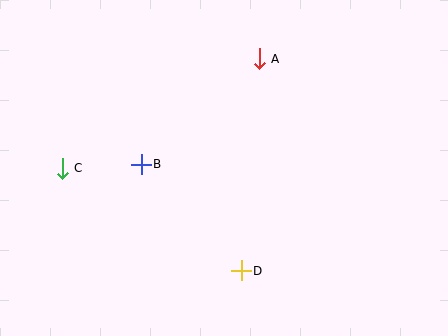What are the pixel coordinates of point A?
Point A is at (259, 59).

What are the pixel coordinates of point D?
Point D is at (241, 271).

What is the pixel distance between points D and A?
The distance between D and A is 213 pixels.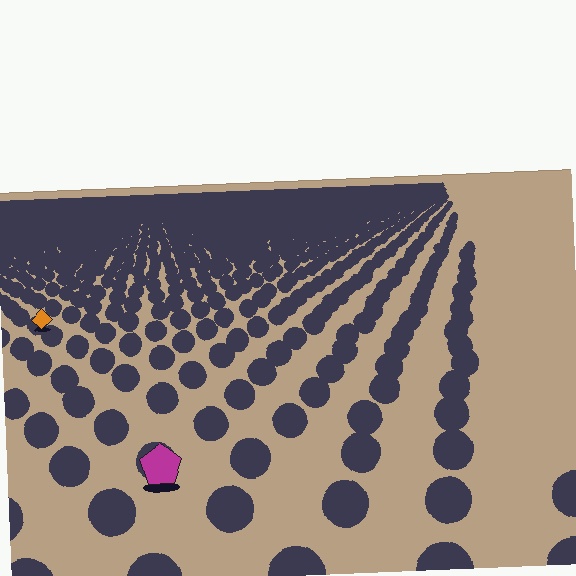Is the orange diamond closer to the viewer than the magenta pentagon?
No. The magenta pentagon is closer — you can tell from the texture gradient: the ground texture is coarser near it.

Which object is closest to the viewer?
The magenta pentagon is closest. The texture marks near it are larger and more spread out.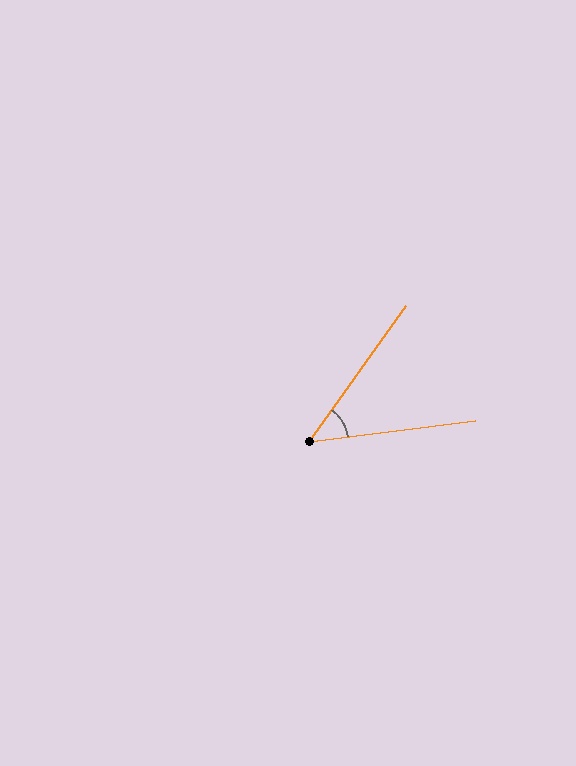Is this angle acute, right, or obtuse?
It is acute.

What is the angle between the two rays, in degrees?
Approximately 47 degrees.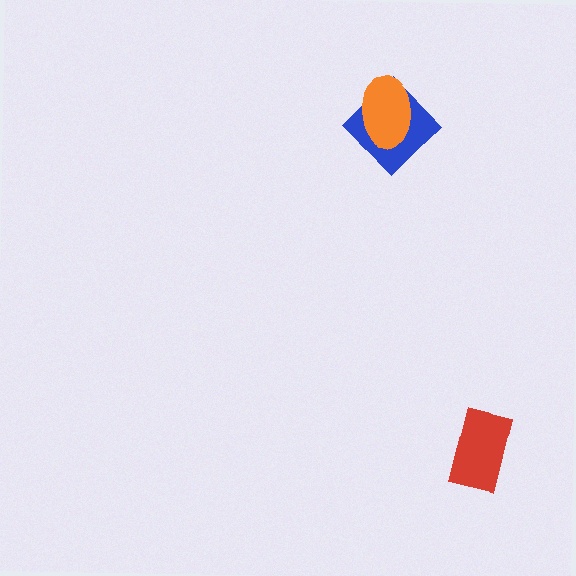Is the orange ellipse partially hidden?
No, no other shape covers it.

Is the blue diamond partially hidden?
Yes, it is partially covered by another shape.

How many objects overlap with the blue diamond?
1 object overlaps with the blue diamond.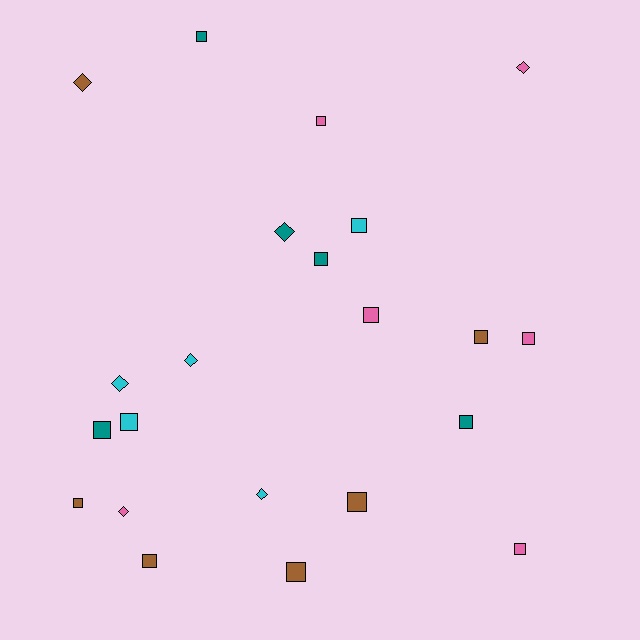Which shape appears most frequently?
Square, with 15 objects.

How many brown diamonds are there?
There is 1 brown diamond.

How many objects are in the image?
There are 22 objects.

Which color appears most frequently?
Brown, with 6 objects.